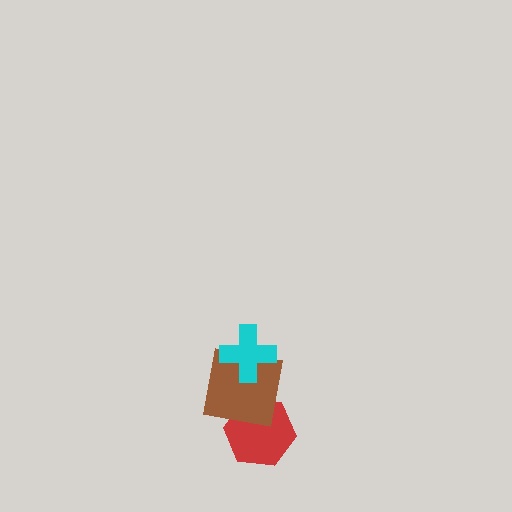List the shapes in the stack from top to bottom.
From top to bottom: the cyan cross, the brown square, the red hexagon.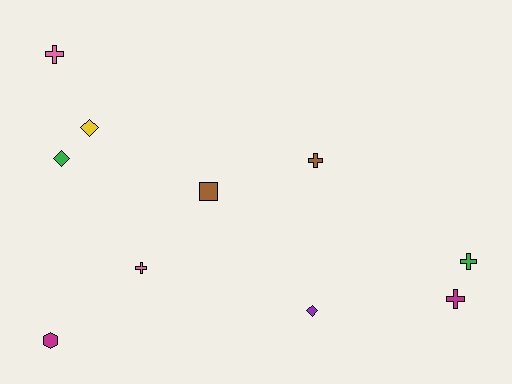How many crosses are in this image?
There are 5 crosses.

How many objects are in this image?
There are 10 objects.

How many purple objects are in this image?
There is 1 purple object.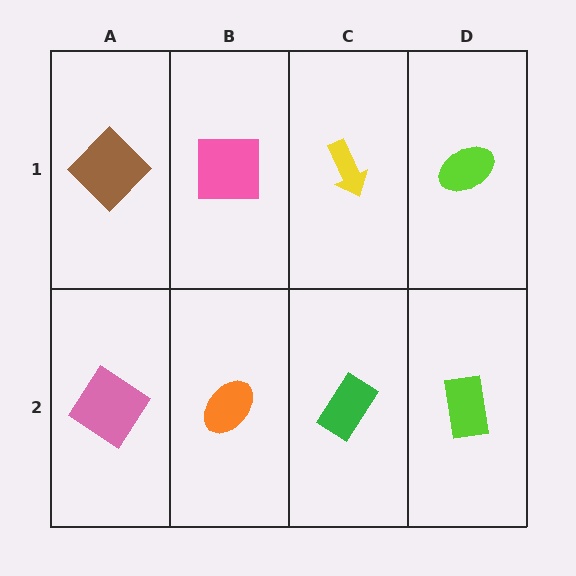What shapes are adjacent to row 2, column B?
A pink square (row 1, column B), a pink diamond (row 2, column A), a green rectangle (row 2, column C).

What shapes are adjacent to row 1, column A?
A pink diamond (row 2, column A), a pink square (row 1, column B).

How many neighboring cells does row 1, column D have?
2.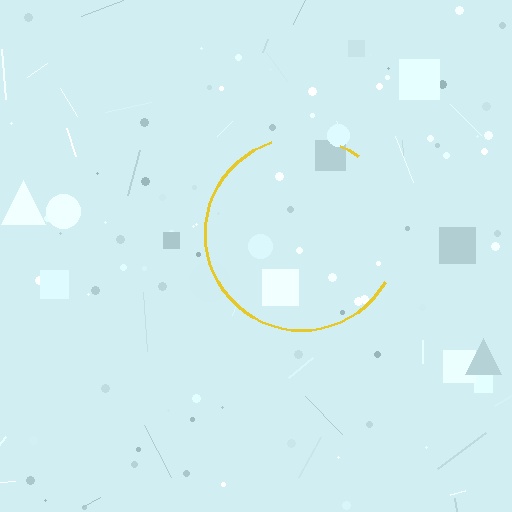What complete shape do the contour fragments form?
The contour fragments form a circle.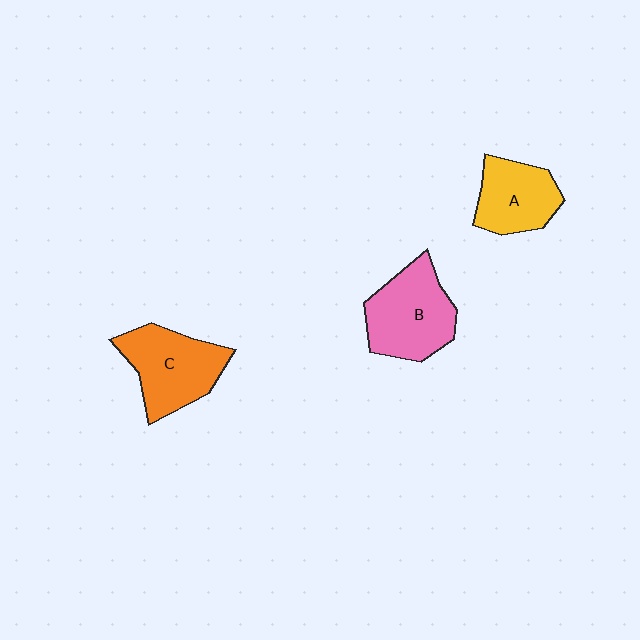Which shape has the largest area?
Shape B (pink).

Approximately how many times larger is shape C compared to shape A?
Approximately 1.3 times.